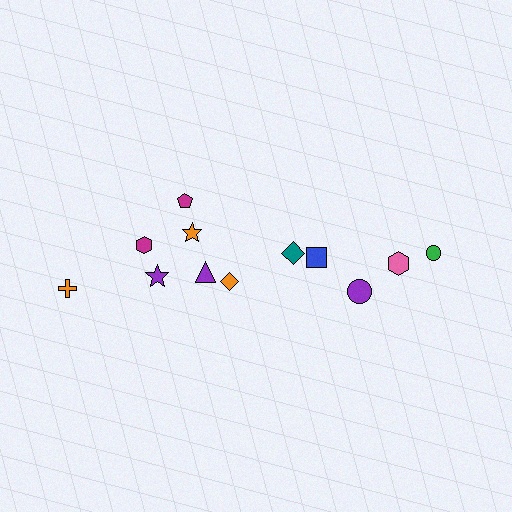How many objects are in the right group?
There are 5 objects.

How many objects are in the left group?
There are 7 objects.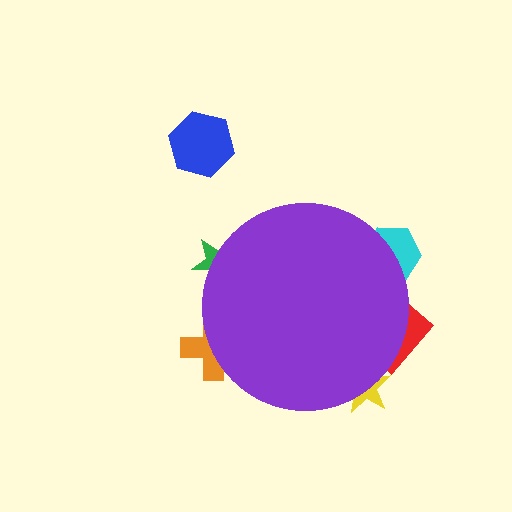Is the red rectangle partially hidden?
Yes, the red rectangle is partially hidden behind the purple circle.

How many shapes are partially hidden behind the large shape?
5 shapes are partially hidden.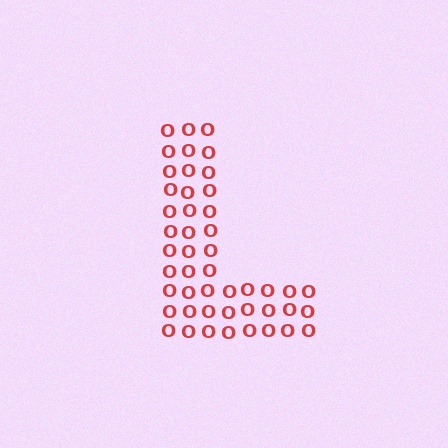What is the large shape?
The large shape is the letter L.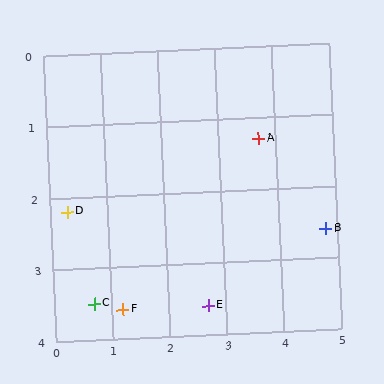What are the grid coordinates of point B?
Point B is at approximately (4.8, 2.6).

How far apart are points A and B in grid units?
Points A and B are about 1.7 grid units apart.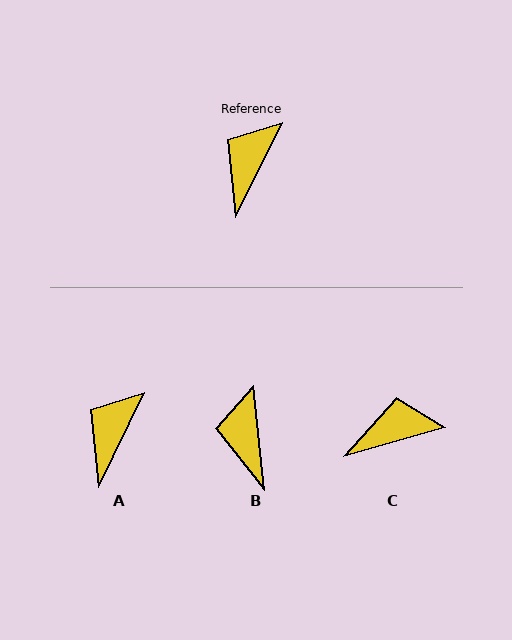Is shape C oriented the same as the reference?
No, it is off by about 48 degrees.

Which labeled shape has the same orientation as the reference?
A.